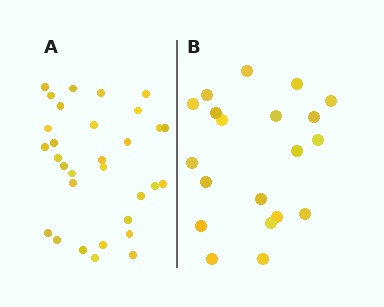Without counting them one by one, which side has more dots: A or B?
Region A (the left region) has more dots.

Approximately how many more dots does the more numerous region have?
Region A has roughly 12 or so more dots than region B.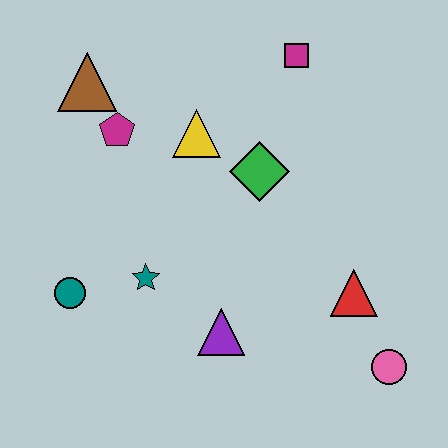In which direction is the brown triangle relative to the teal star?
The brown triangle is above the teal star.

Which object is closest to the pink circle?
The red triangle is closest to the pink circle.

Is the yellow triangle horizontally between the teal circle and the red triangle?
Yes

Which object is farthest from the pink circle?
The brown triangle is farthest from the pink circle.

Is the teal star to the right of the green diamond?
No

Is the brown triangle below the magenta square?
Yes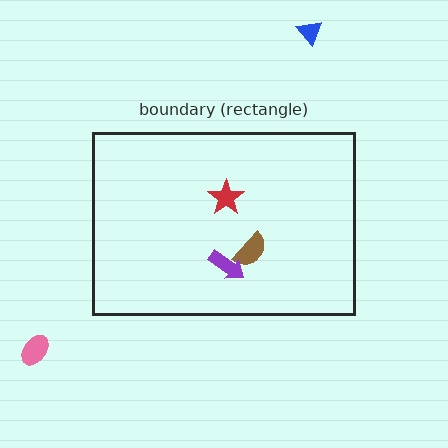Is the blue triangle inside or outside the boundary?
Outside.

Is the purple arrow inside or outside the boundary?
Inside.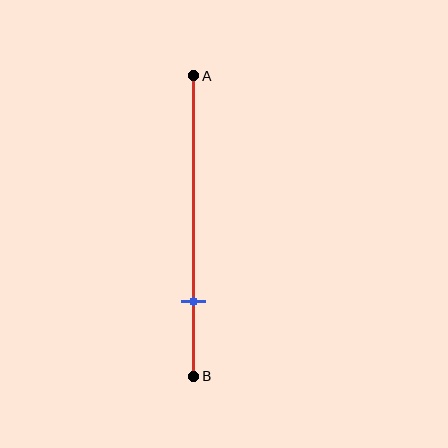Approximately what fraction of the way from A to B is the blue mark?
The blue mark is approximately 75% of the way from A to B.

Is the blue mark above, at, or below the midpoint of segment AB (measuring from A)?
The blue mark is below the midpoint of segment AB.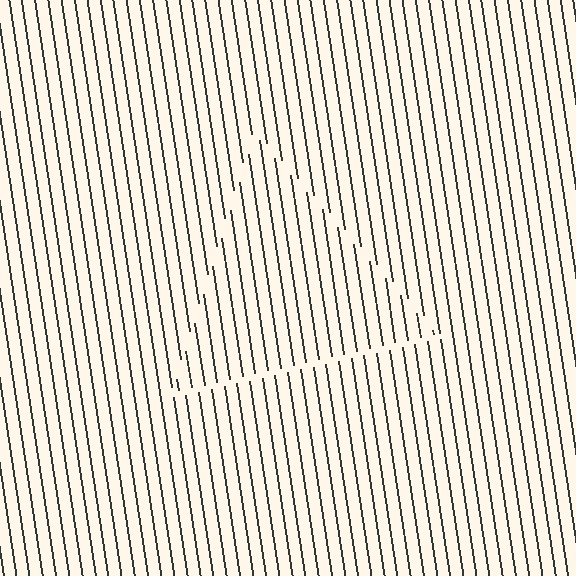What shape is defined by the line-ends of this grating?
An illusory triangle. The interior of the shape contains the same grating, shifted by half a period — the contour is defined by the phase discontinuity where line-ends from the inner and outer gratings abut.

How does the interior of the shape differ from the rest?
The interior of the shape contains the same grating, shifted by half a period — the contour is defined by the phase discontinuity where line-ends from the inner and outer gratings abut.